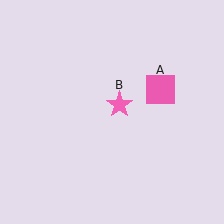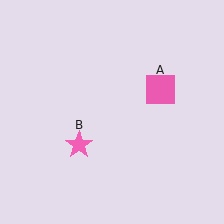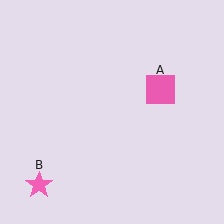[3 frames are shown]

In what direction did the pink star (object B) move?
The pink star (object B) moved down and to the left.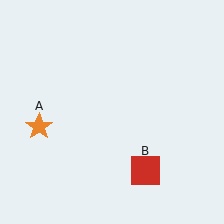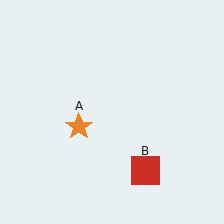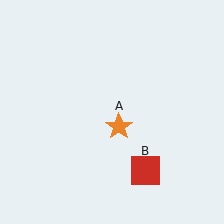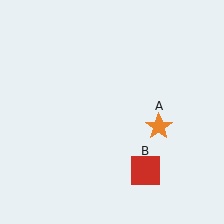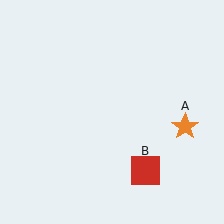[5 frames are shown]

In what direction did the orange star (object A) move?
The orange star (object A) moved right.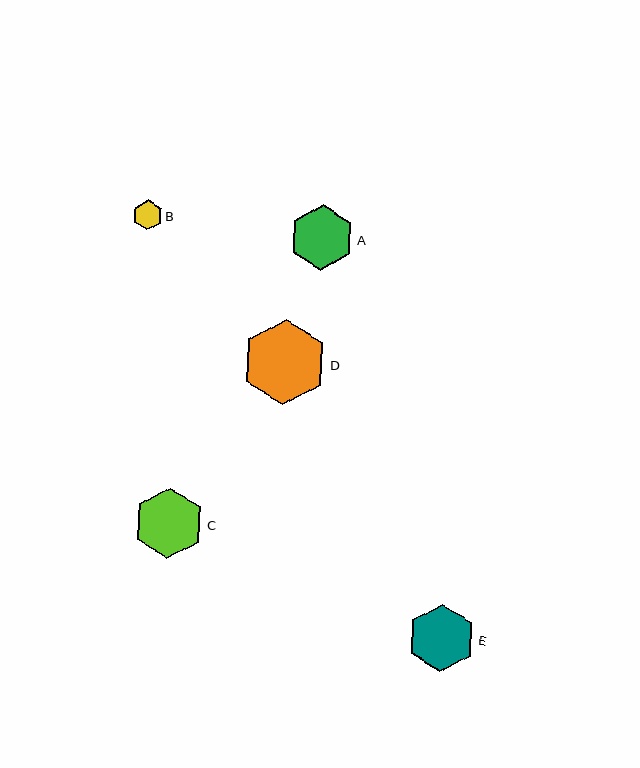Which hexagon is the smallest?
Hexagon B is the smallest with a size of approximately 30 pixels.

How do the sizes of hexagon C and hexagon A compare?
Hexagon C and hexagon A are approximately the same size.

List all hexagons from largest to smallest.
From largest to smallest: D, C, E, A, B.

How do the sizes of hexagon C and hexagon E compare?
Hexagon C and hexagon E are approximately the same size.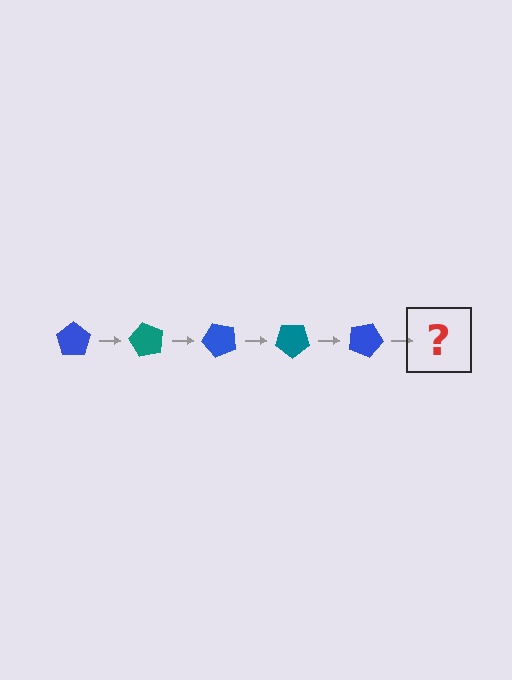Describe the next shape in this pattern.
It should be a teal pentagon, rotated 300 degrees from the start.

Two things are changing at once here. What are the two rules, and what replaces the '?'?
The two rules are that it rotates 60 degrees each step and the color cycles through blue and teal. The '?' should be a teal pentagon, rotated 300 degrees from the start.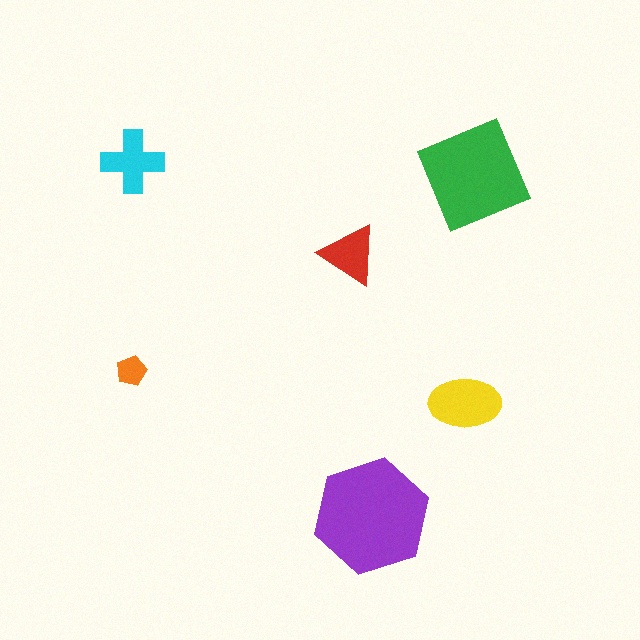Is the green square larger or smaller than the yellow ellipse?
Larger.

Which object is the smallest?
The orange pentagon.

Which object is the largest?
The purple hexagon.